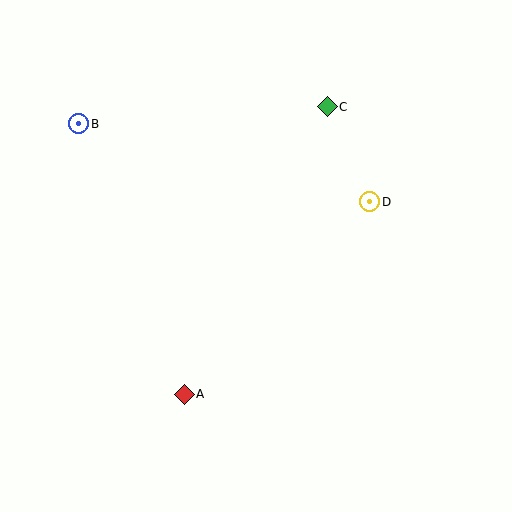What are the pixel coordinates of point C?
Point C is at (327, 107).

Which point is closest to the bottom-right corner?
Point D is closest to the bottom-right corner.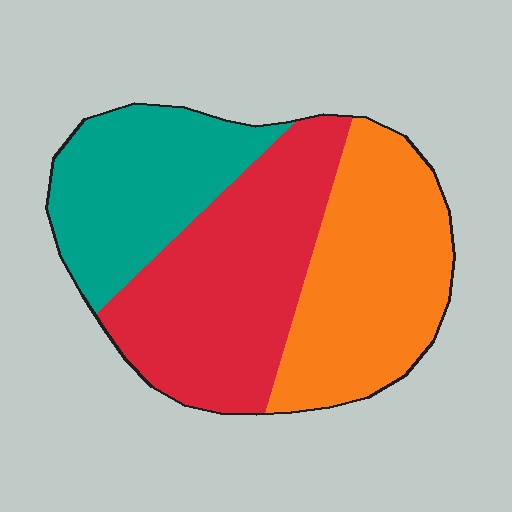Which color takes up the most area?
Red, at roughly 40%.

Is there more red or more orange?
Red.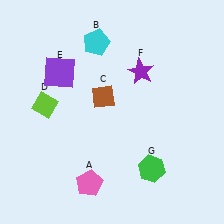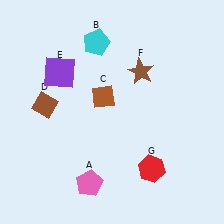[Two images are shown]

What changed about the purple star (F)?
In Image 1, F is purple. In Image 2, it changed to brown.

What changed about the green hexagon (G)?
In Image 1, G is green. In Image 2, it changed to red.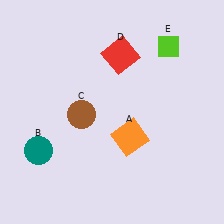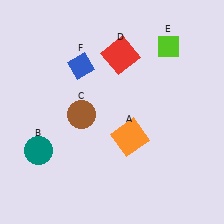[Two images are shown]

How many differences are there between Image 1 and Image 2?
There is 1 difference between the two images.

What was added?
A blue diamond (F) was added in Image 2.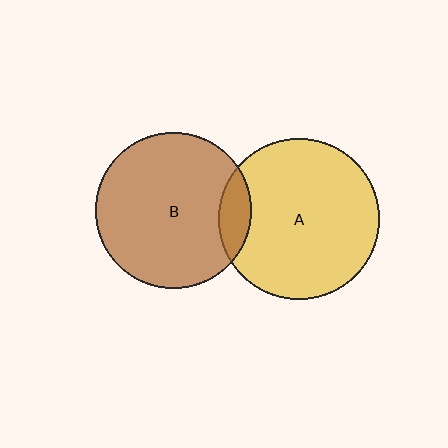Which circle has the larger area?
Circle A (yellow).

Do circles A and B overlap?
Yes.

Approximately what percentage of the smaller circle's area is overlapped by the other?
Approximately 10%.